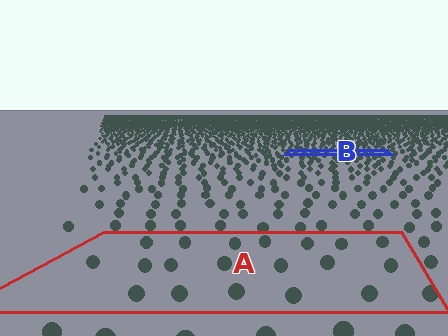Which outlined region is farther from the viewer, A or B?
Region B is farther from the viewer — the texture elements inside it appear smaller and more densely packed.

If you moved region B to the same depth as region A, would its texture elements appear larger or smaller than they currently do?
They would appear larger. At a closer depth, the same texture elements are projected at a bigger on-screen size.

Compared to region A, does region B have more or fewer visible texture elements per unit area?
Region B has more texture elements per unit area — they are packed more densely because it is farther away.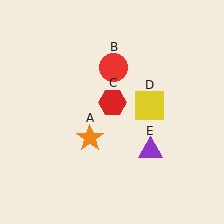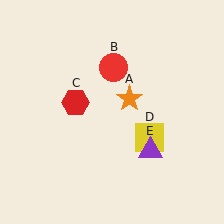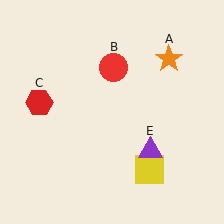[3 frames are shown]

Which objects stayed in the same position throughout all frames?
Red circle (object B) and purple triangle (object E) remained stationary.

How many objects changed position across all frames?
3 objects changed position: orange star (object A), red hexagon (object C), yellow square (object D).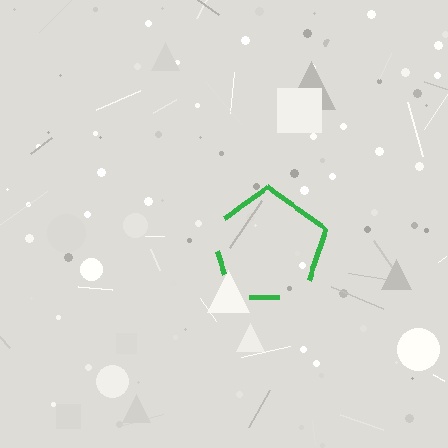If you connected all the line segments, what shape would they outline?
They would outline a pentagon.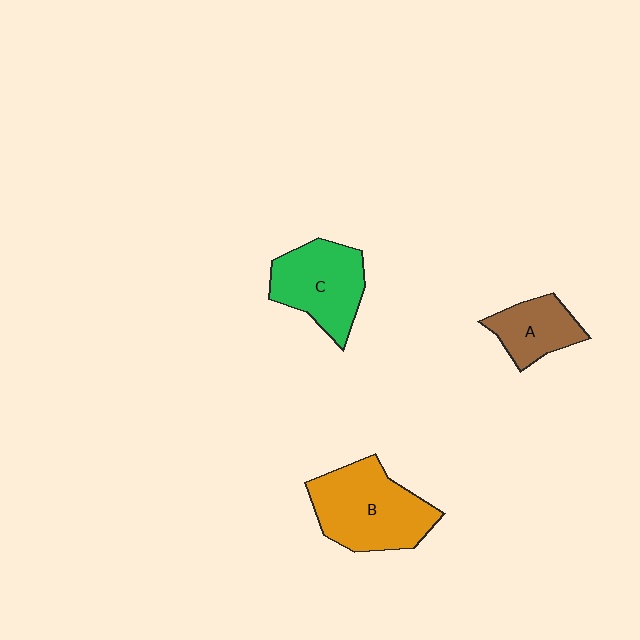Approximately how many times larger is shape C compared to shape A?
Approximately 1.5 times.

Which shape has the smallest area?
Shape A (brown).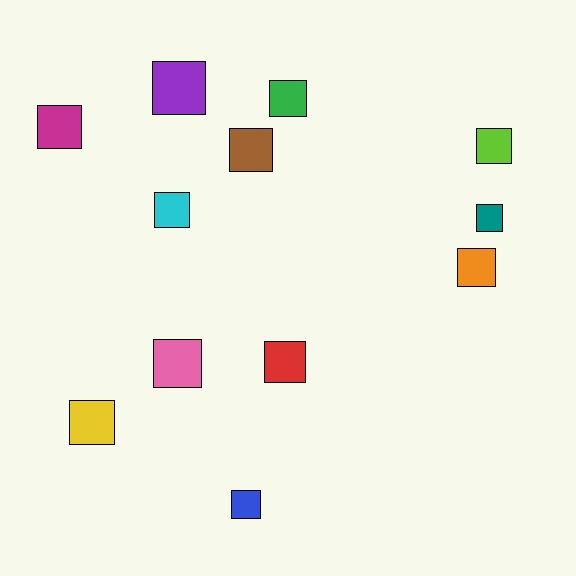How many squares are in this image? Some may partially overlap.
There are 12 squares.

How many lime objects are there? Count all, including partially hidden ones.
There is 1 lime object.